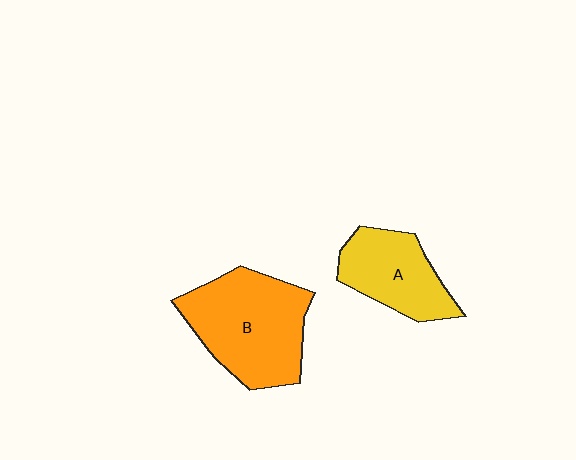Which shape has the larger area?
Shape B (orange).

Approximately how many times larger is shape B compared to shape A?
Approximately 1.5 times.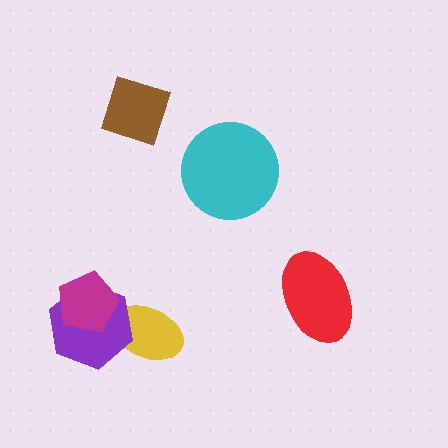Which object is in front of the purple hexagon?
The magenta pentagon is in front of the purple hexagon.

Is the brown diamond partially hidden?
No, no other shape covers it.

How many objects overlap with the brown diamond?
0 objects overlap with the brown diamond.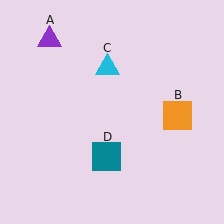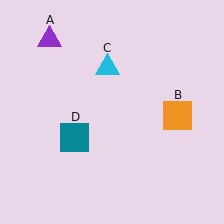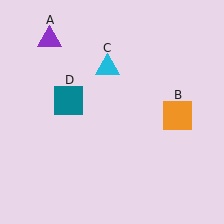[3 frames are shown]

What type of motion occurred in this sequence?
The teal square (object D) rotated clockwise around the center of the scene.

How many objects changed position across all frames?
1 object changed position: teal square (object D).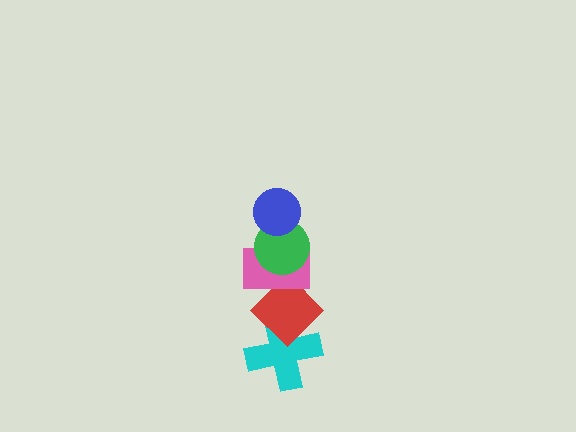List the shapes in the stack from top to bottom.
From top to bottom: the blue circle, the green circle, the pink rectangle, the red diamond, the cyan cross.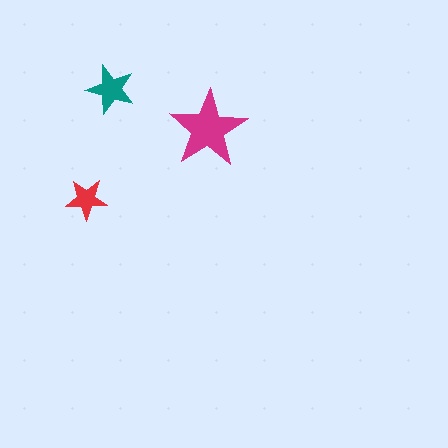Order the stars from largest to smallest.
the magenta one, the teal one, the red one.